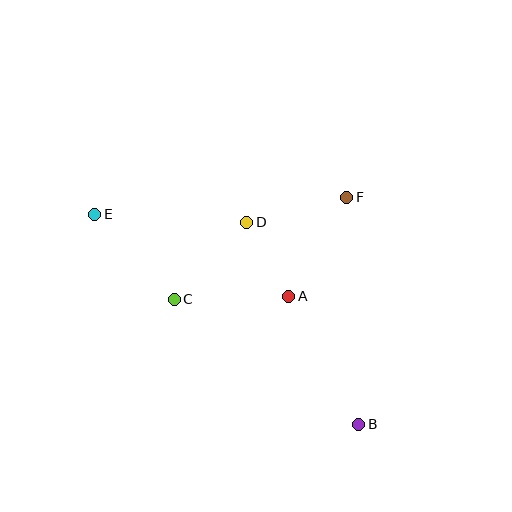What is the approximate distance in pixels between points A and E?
The distance between A and E is approximately 211 pixels.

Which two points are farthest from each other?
Points B and E are farthest from each other.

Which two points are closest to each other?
Points A and D are closest to each other.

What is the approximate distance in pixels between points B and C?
The distance between B and C is approximately 223 pixels.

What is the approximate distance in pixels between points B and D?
The distance between B and D is approximately 231 pixels.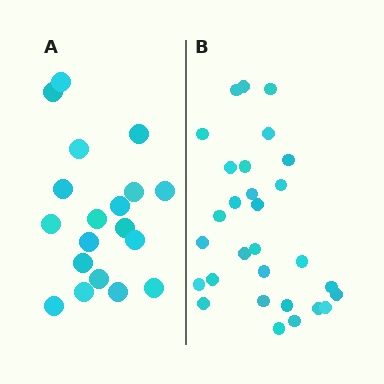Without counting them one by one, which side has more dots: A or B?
Region B (the right region) has more dots.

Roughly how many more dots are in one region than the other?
Region B has roughly 10 or so more dots than region A.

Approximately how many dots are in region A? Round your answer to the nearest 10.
About 20 dots. (The exact count is 19, which rounds to 20.)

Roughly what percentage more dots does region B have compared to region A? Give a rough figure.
About 55% more.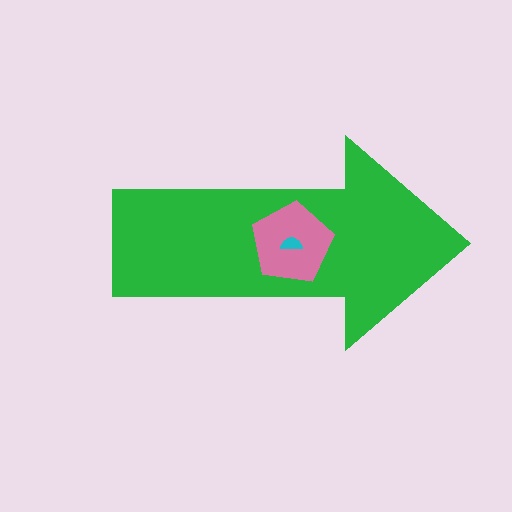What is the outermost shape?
The green arrow.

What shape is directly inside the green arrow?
The pink pentagon.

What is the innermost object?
The cyan semicircle.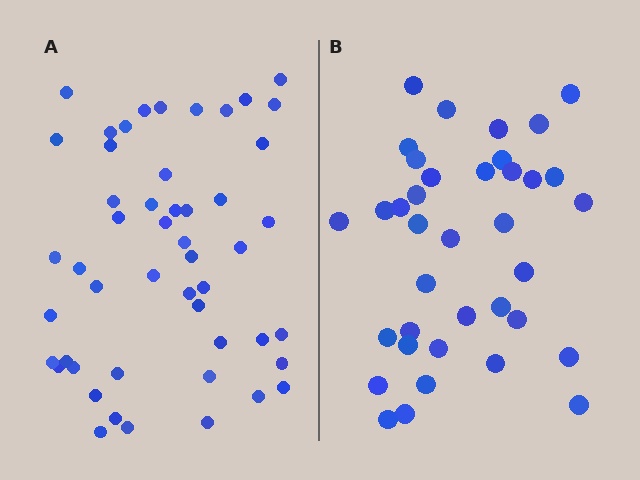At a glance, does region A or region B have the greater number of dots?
Region A (the left region) has more dots.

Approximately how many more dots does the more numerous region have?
Region A has approximately 15 more dots than region B.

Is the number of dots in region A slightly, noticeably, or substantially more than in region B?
Region A has noticeably more, but not dramatically so. The ratio is roughly 1.4 to 1.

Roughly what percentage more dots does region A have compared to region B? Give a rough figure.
About 35% more.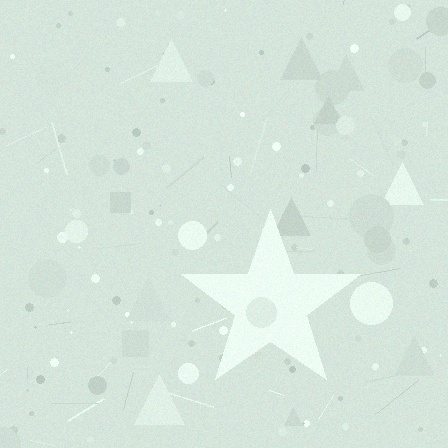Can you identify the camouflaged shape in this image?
The camouflaged shape is a star.